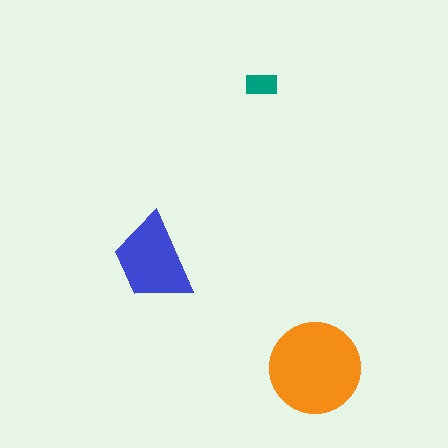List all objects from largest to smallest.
The orange circle, the blue trapezoid, the teal rectangle.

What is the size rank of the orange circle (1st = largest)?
1st.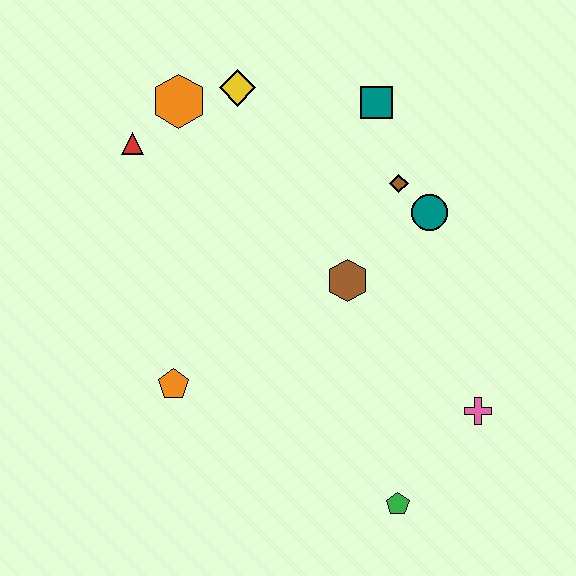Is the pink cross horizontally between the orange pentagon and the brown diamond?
No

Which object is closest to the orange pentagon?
The brown hexagon is closest to the orange pentagon.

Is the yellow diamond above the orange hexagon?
Yes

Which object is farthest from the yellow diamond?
The green pentagon is farthest from the yellow diamond.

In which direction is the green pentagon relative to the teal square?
The green pentagon is below the teal square.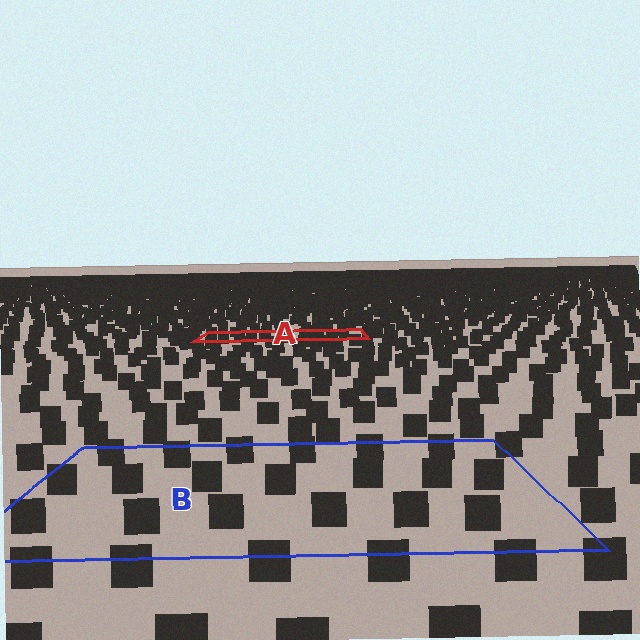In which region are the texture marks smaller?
The texture marks are smaller in region A, because it is farther away.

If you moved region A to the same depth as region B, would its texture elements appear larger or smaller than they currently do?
They would appear larger. At a closer depth, the same texture elements are projected at a bigger on-screen size.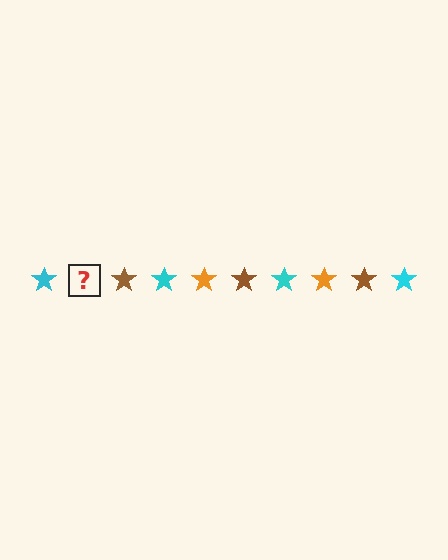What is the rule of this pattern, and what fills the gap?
The rule is that the pattern cycles through cyan, orange, brown stars. The gap should be filled with an orange star.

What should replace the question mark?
The question mark should be replaced with an orange star.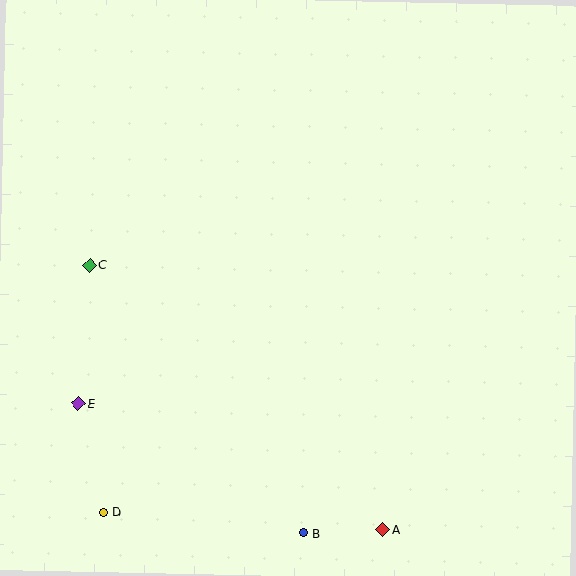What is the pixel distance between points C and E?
The distance between C and E is 139 pixels.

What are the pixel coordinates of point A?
Point A is at (383, 530).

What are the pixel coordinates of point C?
Point C is at (90, 265).